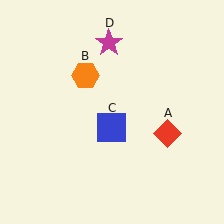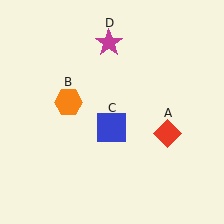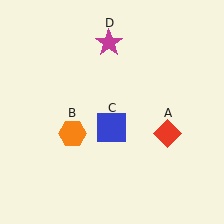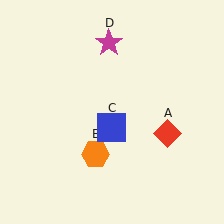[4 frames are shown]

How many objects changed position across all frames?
1 object changed position: orange hexagon (object B).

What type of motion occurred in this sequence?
The orange hexagon (object B) rotated counterclockwise around the center of the scene.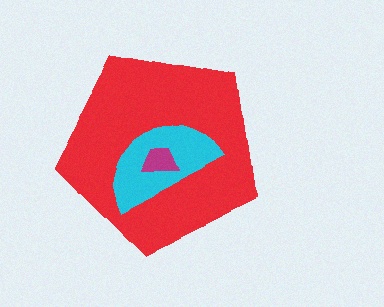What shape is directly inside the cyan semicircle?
The magenta trapezoid.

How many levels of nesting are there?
3.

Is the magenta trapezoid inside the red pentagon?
Yes.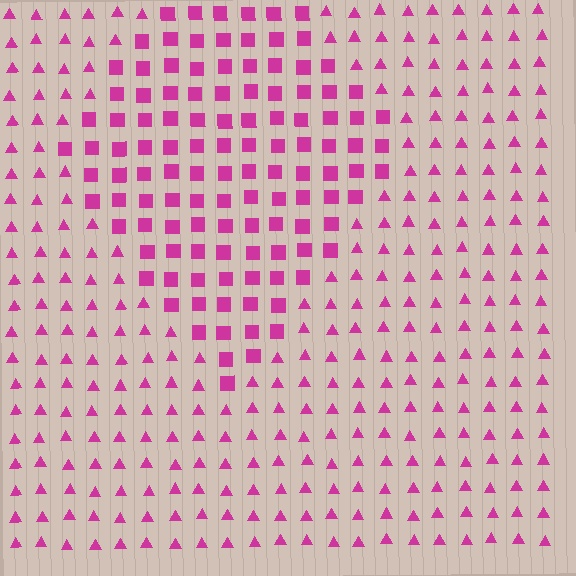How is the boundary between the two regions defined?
The boundary is defined by a change in element shape: squares inside vs. triangles outside. All elements share the same color and spacing.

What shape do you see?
I see a diamond.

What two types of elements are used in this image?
The image uses squares inside the diamond region and triangles outside it.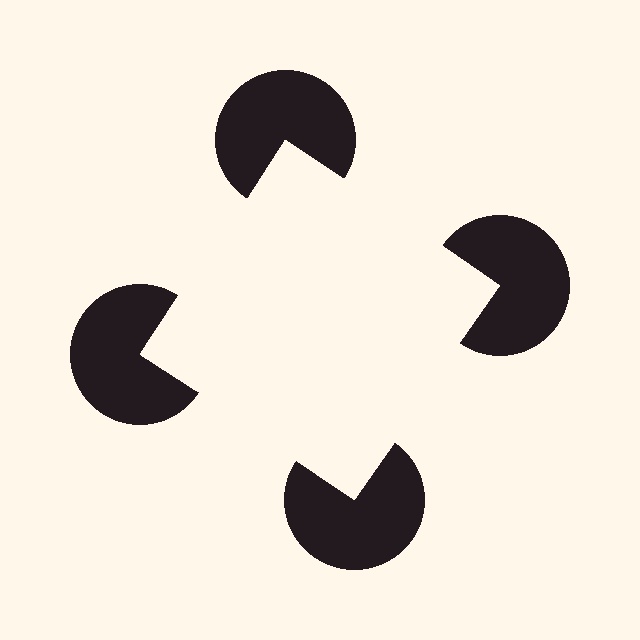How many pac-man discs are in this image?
There are 4 — one at each vertex of the illusory square.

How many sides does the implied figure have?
4 sides.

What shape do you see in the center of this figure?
An illusory square — its edges are inferred from the aligned wedge cuts in the pac-man discs, not physically drawn.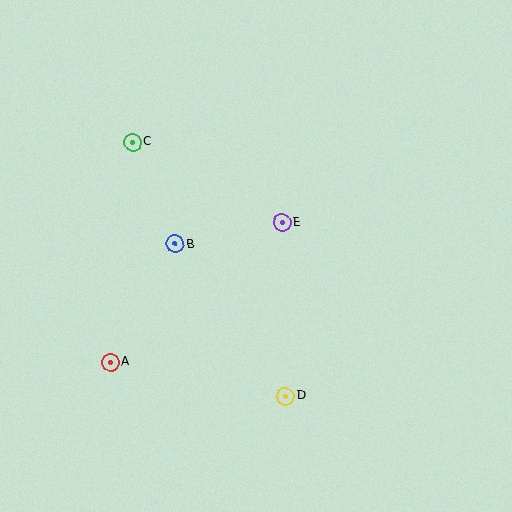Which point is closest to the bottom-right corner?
Point D is closest to the bottom-right corner.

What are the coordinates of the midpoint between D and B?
The midpoint between D and B is at (230, 320).